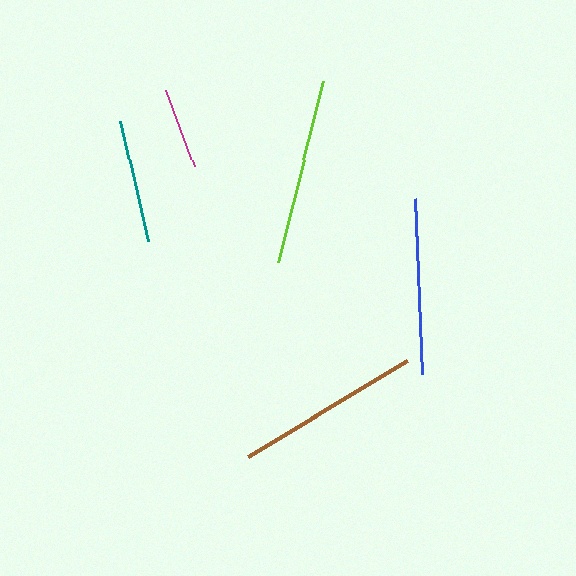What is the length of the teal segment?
The teal segment is approximately 123 pixels long.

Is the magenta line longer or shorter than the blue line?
The blue line is longer than the magenta line.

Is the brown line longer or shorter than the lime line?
The lime line is longer than the brown line.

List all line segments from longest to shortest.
From longest to shortest: lime, brown, blue, teal, magenta.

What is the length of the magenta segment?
The magenta segment is approximately 81 pixels long.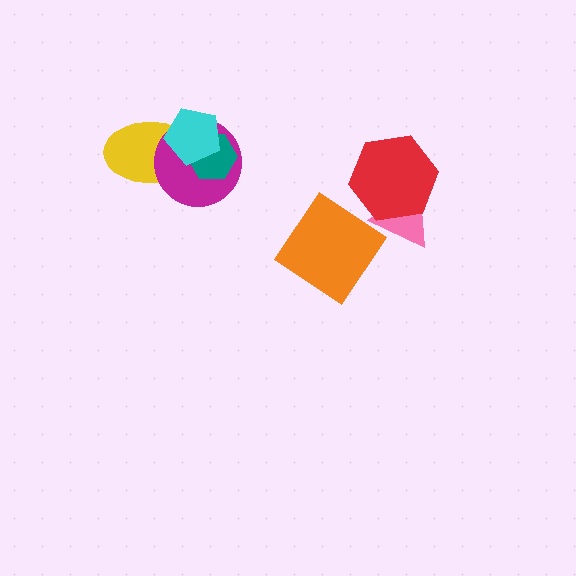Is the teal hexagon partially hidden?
Yes, it is partially covered by another shape.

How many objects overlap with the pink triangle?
1 object overlaps with the pink triangle.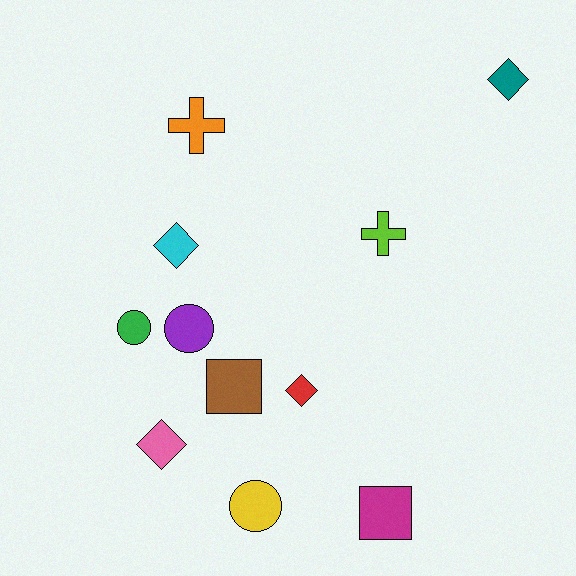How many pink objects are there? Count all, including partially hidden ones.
There is 1 pink object.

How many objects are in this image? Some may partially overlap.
There are 11 objects.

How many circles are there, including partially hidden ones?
There are 3 circles.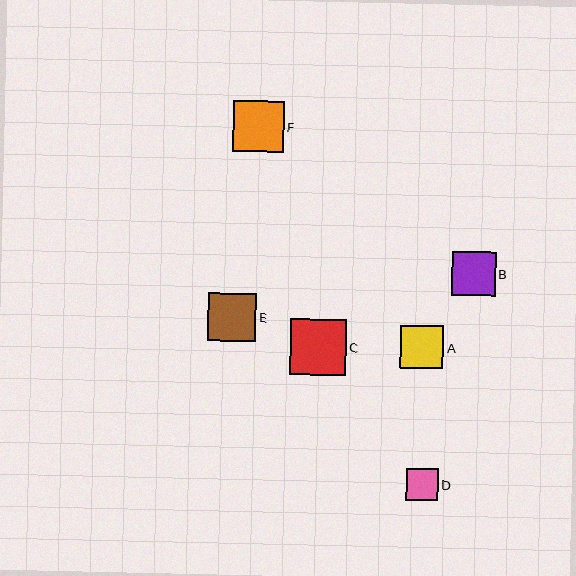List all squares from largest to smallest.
From largest to smallest: C, F, E, B, A, D.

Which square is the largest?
Square C is the largest with a size of approximately 56 pixels.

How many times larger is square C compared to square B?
Square C is approximately 1.3 times the size of square B.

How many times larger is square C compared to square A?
Square C is approximately 1.3 times the size of square A.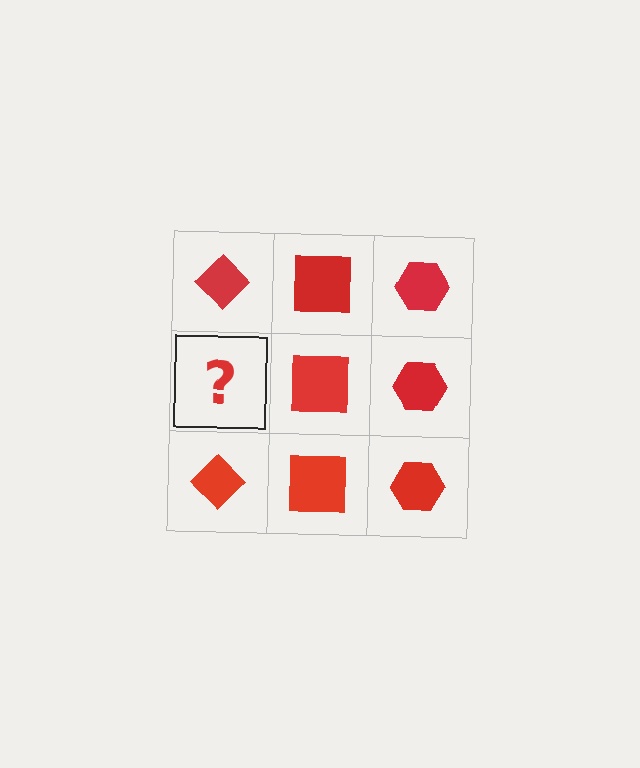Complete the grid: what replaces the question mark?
The question mark should be replaced with a red diamond.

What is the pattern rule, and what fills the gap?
The rule is that each column has a consistent shape. The gap should be filled with a red diamond.